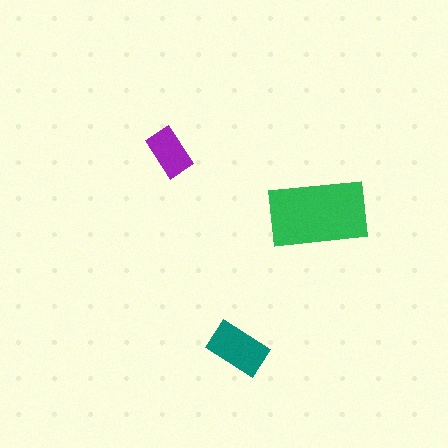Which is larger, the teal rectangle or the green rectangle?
The green one.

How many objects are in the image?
There are 3 objects in the image.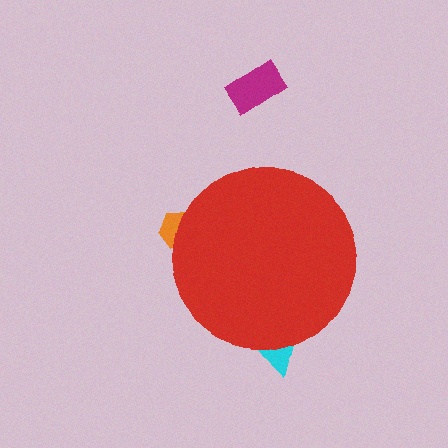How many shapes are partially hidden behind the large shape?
2 shapes are partially hidden.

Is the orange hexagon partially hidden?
Yes, the orange hexagon is partially hidden behind the red circle.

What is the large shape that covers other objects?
A red circle.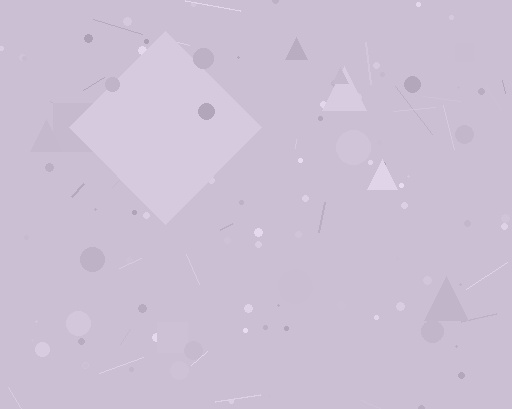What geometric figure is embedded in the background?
A diamond is embedded in the background.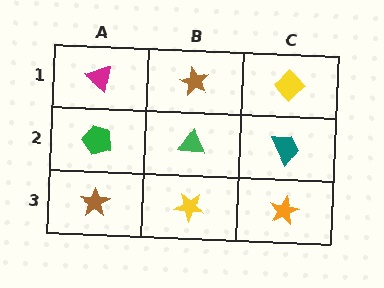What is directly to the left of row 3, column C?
A yellow star.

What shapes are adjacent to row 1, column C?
A teal trapezoid (row 2, column C), a brown star (row 1, column B).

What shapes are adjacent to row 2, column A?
A magenta triangle (row 1, column A), a brown star (row 3, column A), a green triangle (row 2, column B).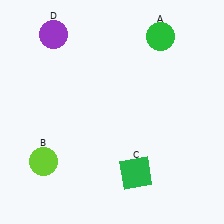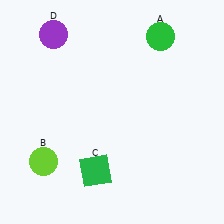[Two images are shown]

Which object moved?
The green square (C) moved left.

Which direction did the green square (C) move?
The green square (C) moved left.